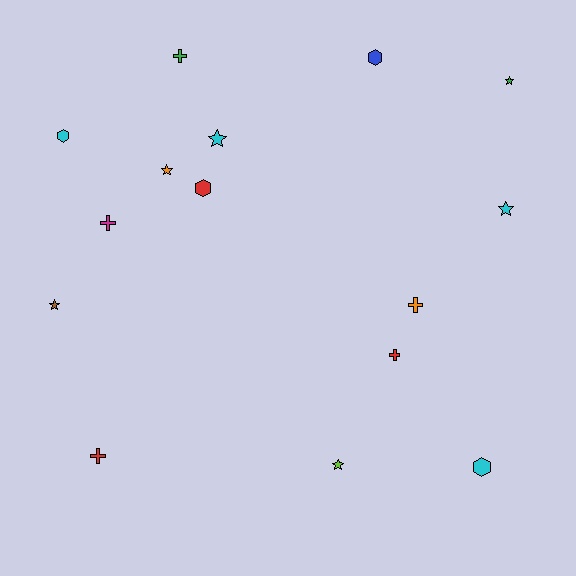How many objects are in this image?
There are 15 objects.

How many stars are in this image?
There are 6 stars.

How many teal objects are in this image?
There are no teal objects.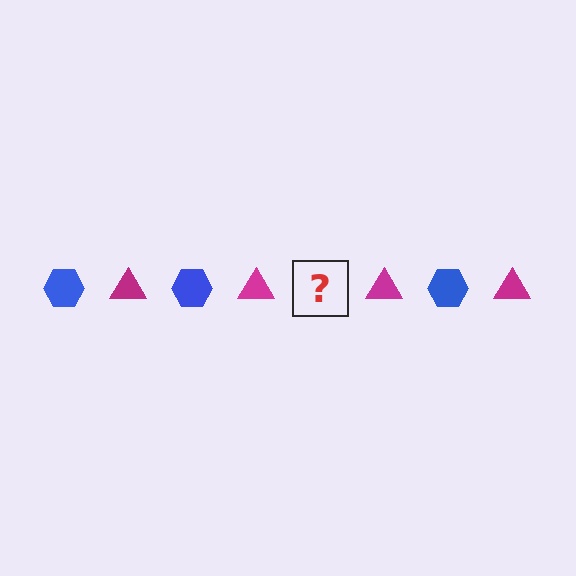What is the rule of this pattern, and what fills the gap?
The rule is that the pattern alternates between blue hexagon and magenta triangle. The gap should be filled with a blue hexagon.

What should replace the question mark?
The question mark should be replaced with a blue hexagon.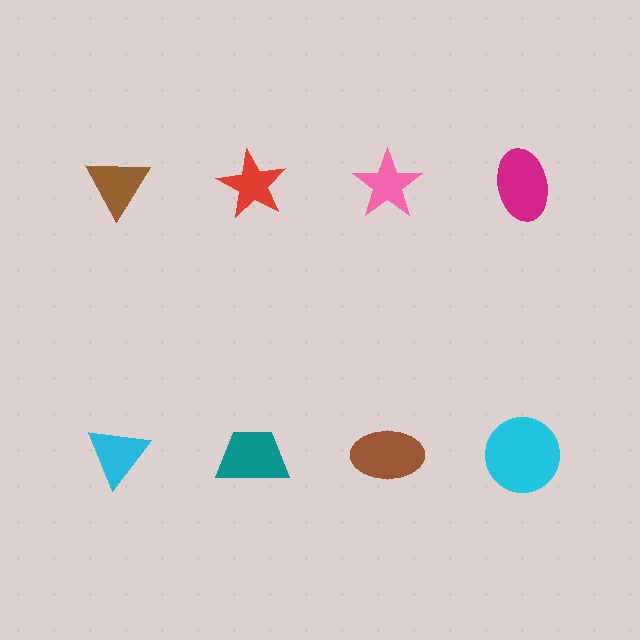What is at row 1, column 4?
A magenta ellipse.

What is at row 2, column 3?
A brown ellipse.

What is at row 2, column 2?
A teal trapezoid.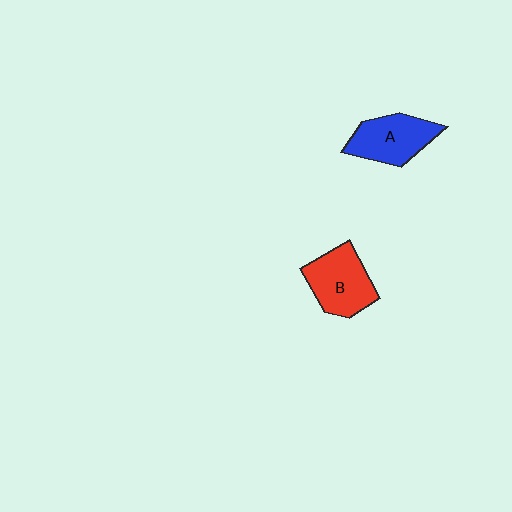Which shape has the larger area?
Shape B (red).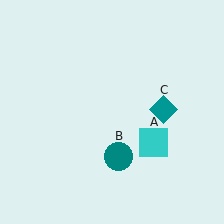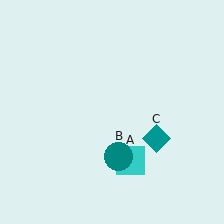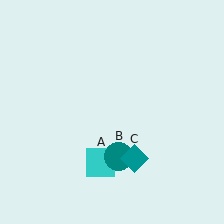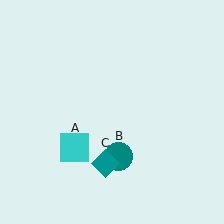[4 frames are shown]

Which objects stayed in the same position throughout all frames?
Teal circle (object B) remained stationary.